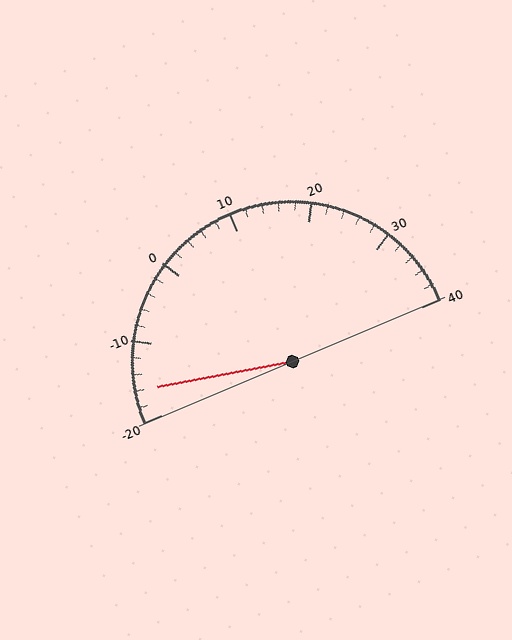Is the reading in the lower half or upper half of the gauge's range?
The reading is in the lower half of the range (-20 to 40).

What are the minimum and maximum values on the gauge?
The gauge ranges from -20 to 40.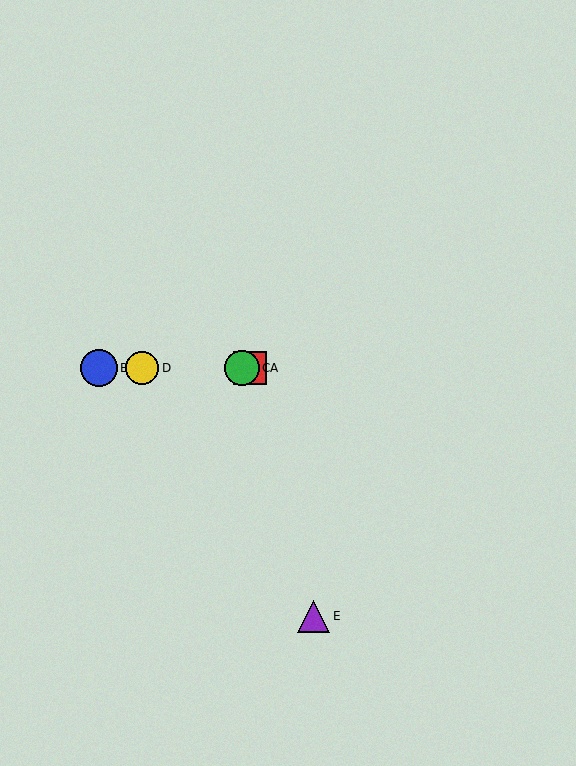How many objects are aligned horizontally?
4 objects (A, B, C, D) are aligned horizontally.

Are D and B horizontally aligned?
Yes, both are at y≈368.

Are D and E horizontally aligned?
No, D is at y≈368 and E is at y≈616.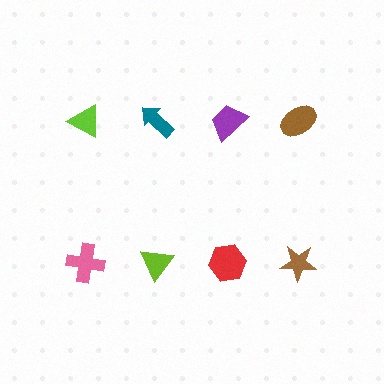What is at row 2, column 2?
A lime triangle.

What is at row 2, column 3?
A red hexagon.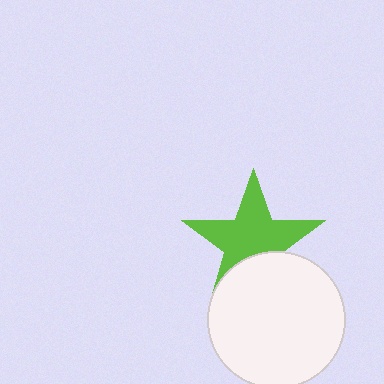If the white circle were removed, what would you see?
You would see the complete lime star.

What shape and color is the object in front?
The object in front is a white circle.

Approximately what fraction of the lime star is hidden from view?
Roughly 30% of the lime star is hidden behind the white circle.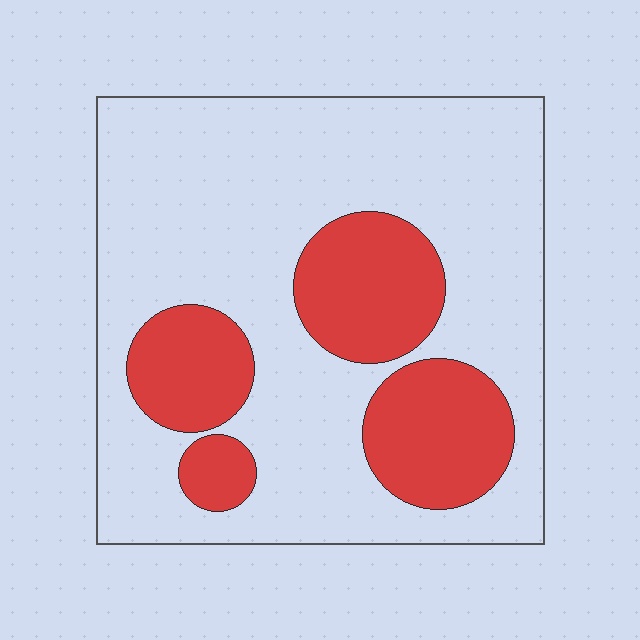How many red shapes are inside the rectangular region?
4.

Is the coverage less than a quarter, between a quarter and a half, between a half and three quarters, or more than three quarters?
Between a quarter and a half.